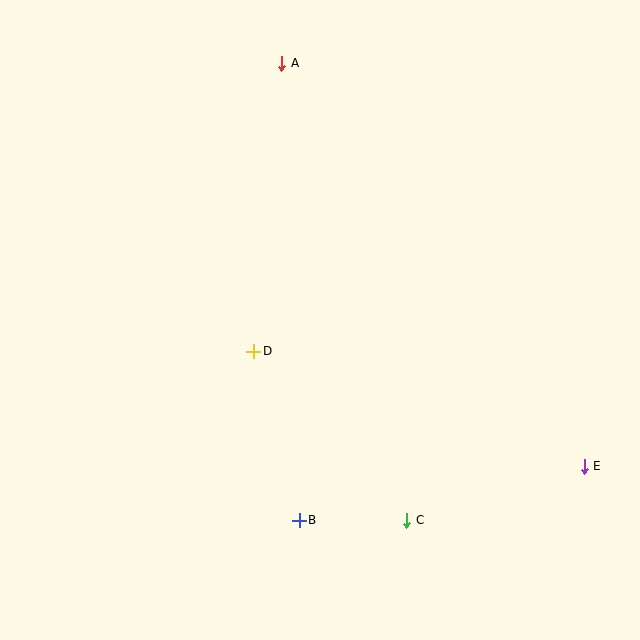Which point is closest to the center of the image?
Point D at (254, 351) is closest to the center.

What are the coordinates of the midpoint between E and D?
The midpoint between E and D is at (419, 409).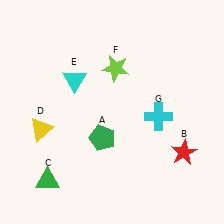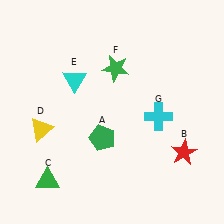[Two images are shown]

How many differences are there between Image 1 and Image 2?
There is 1 difference between the two images.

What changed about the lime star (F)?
In Image 1, F is lime. In Image 2, it changed to green.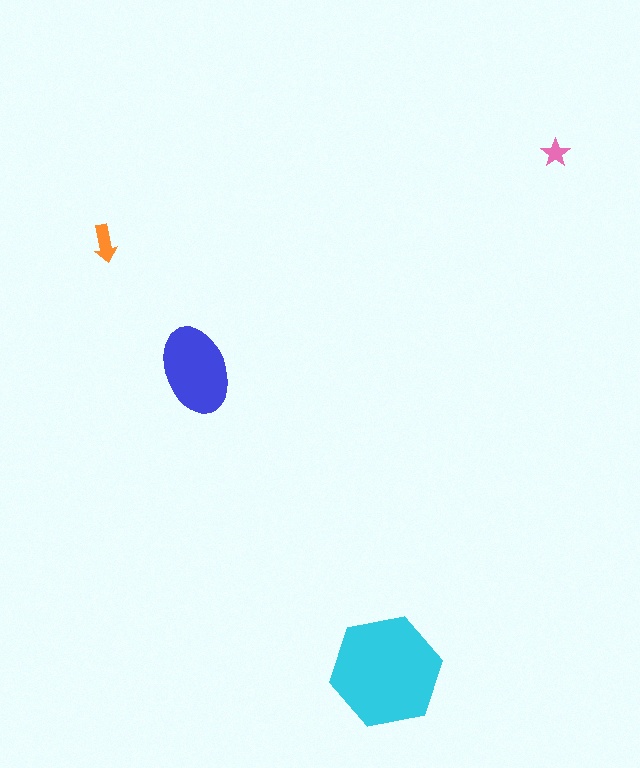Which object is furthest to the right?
The pink star is rightmost.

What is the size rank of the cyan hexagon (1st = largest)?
1st.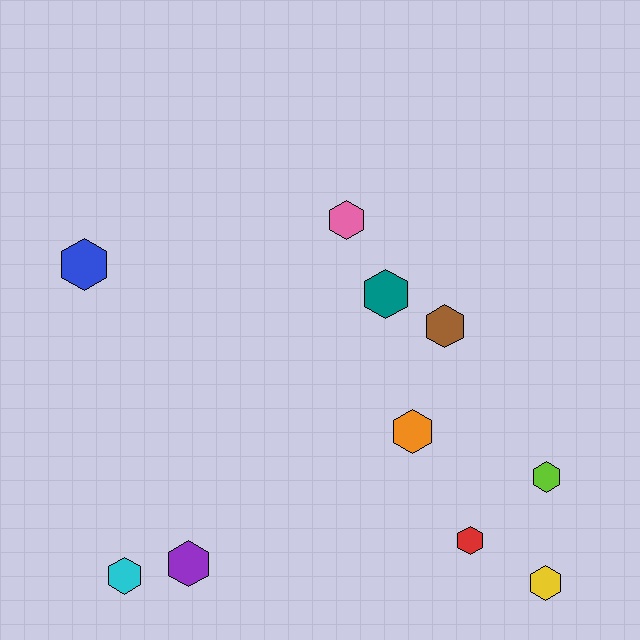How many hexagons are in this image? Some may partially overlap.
There are 10 hexagons.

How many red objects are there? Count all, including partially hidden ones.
There is 1 red object.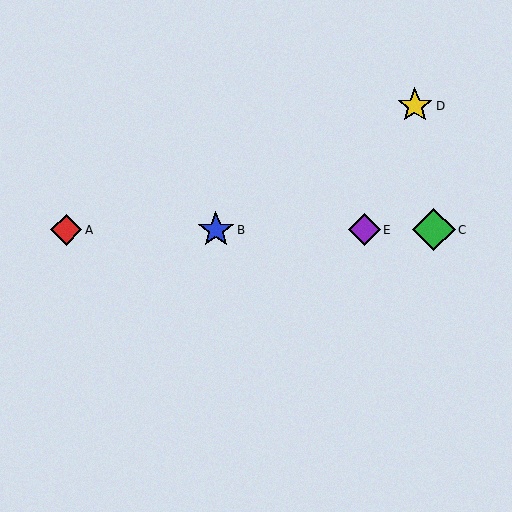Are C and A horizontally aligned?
Yes, both are at y≈230.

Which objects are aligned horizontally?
Objects A, B, C, E are aligned horizontally.